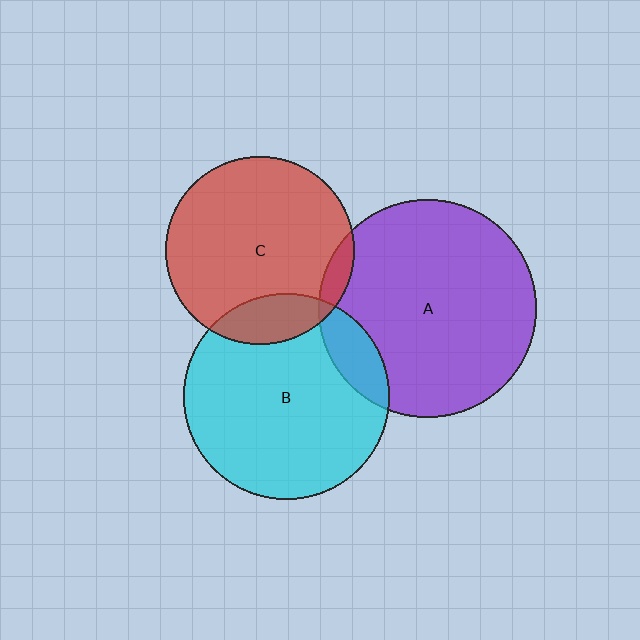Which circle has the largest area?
Circle A (purple).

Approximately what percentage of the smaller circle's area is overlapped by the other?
Approximately 15%.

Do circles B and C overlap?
Yes.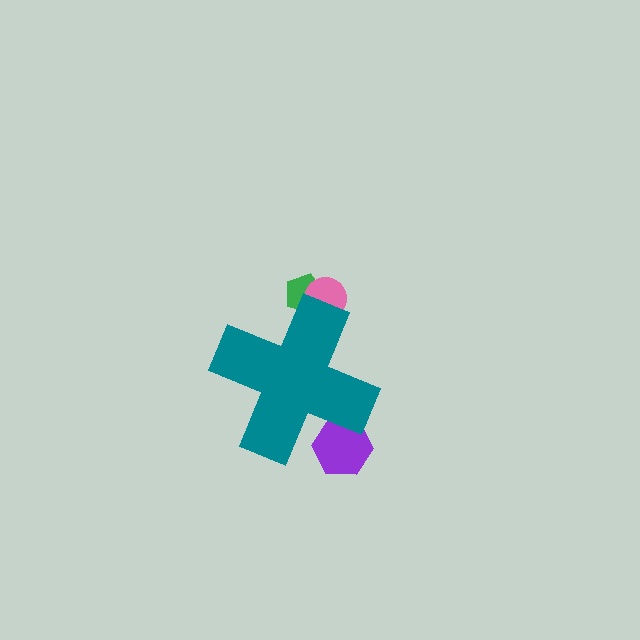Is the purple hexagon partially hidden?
Yes, the purple hexagon is partially hidden behind the teal cross.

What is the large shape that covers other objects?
A teal cross.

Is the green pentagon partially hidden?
Yes, the green pentagon is partially hidden behind the teal cross.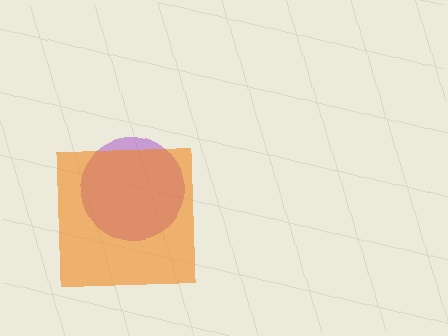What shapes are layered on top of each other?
The layered shapes are: a purple circle, an orange square.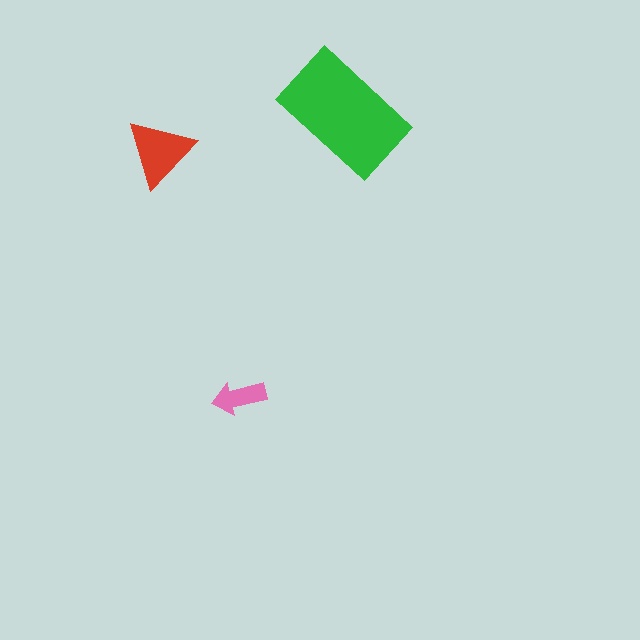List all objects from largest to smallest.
The green rectangle, the red triangle, the pink arrow.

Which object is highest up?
The green rectangle is topmost.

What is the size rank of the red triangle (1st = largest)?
2nd.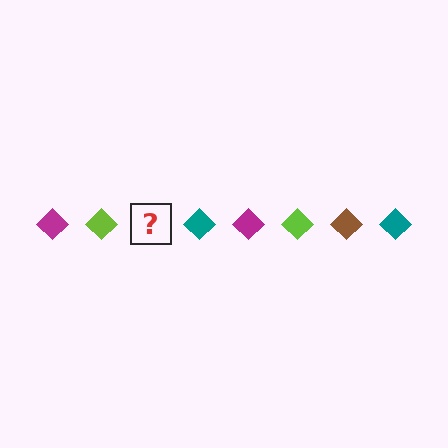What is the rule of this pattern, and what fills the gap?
The rule is that the pattern cycles through magenta, lime, brown, teal diamonds. The gap should be filled with a brown diamond.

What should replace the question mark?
The question mark should be replaced with a brown diamond.